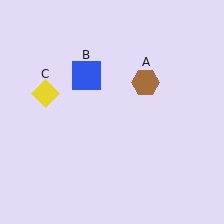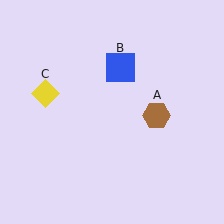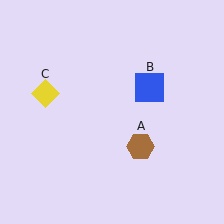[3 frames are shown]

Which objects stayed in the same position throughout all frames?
Yellow diamond (object C) remained stationary.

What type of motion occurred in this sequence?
The brown hexagon (object A), blue square (object B) rotated clockwise around the center of the scene.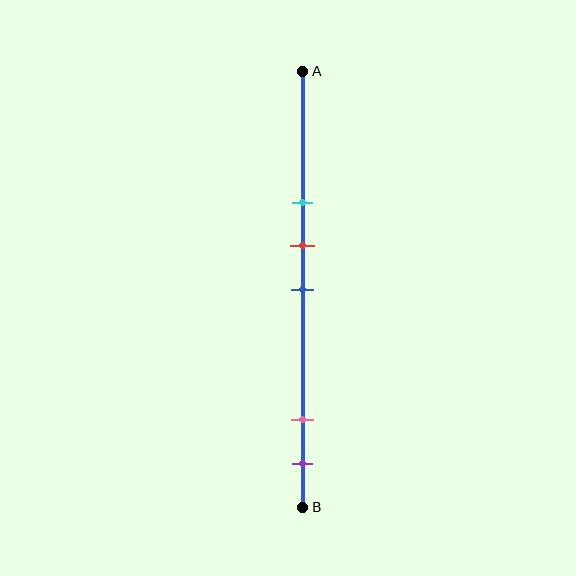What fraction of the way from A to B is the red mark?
The red mark is approximately 40% (0.4) of the way from A to B.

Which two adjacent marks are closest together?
The red and blue marks are the closest adjacent pair.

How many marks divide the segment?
There are 5 marks dividing the segment.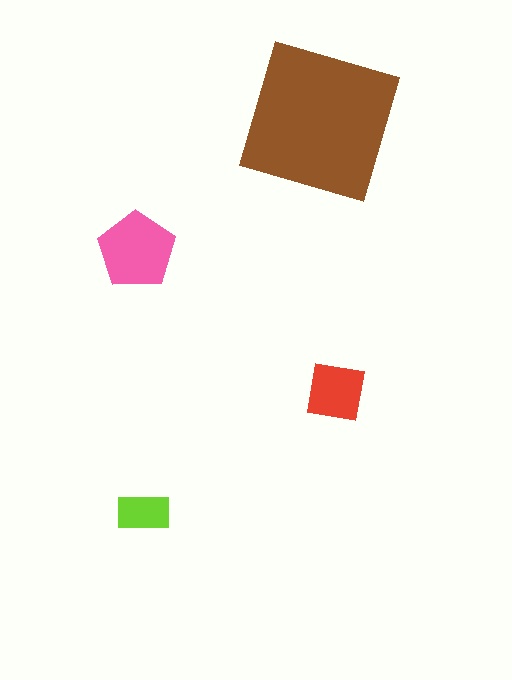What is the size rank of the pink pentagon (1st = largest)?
2nd.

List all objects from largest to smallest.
The brown square, the pink pentagon, the red square, the lime rectangle.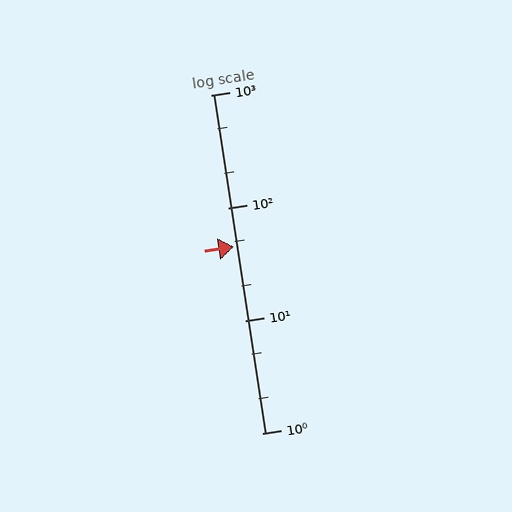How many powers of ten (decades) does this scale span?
The scale spans 3 decades, from 1 to 1000.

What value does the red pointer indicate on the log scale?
The pointer indicates approximately 45.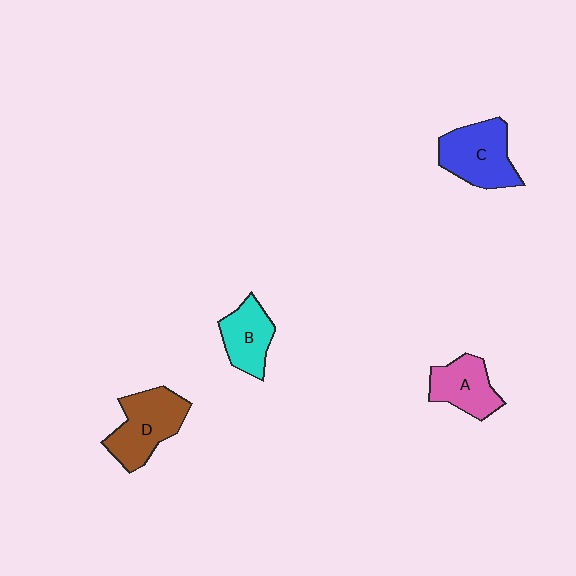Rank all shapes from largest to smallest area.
From largest to smallest: D (brown), C (blue), A (pink), B (cyan).